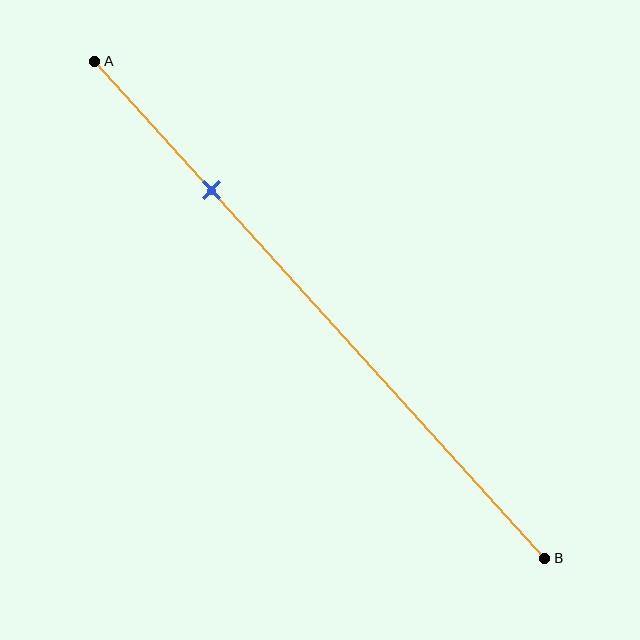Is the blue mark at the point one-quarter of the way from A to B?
Yes, the mark is approximately at the one-quarter point.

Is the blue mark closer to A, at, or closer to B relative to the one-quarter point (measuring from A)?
The blue mark is approximately at the one-quarter point of segment AB.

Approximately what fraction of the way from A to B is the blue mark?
The blue mark is approximately 25% of the way from A to B.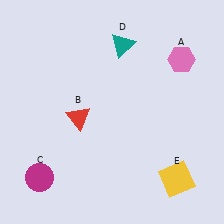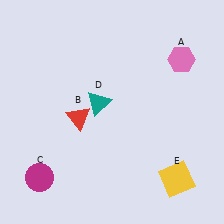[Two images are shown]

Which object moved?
The teal triangle (D) moved down.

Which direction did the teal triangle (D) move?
The teal triangle (D) moved down.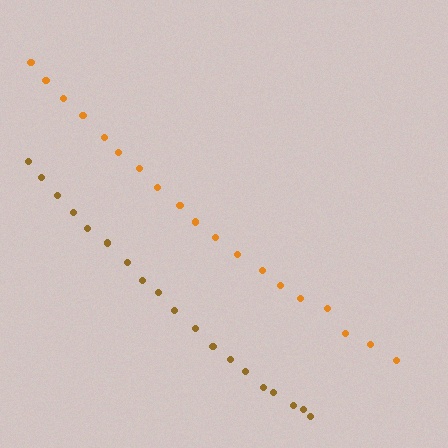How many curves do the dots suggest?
There are 2 distinct paths.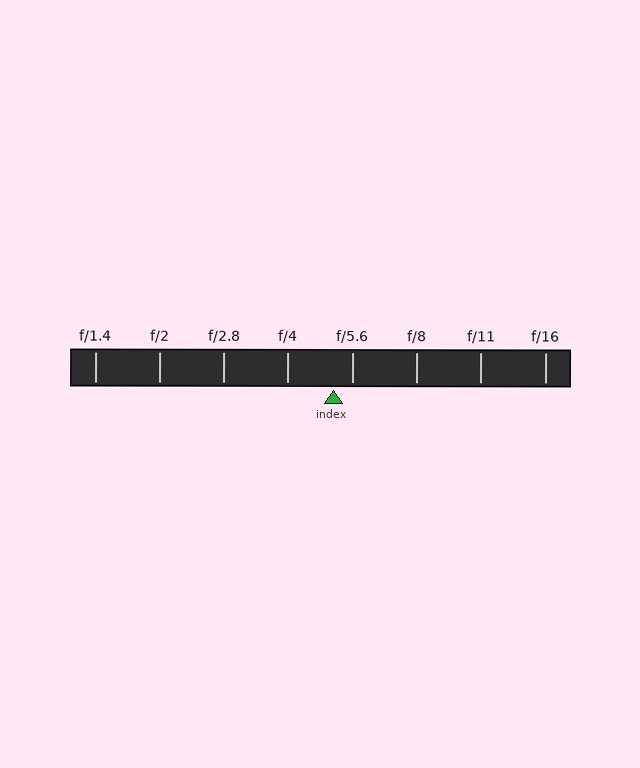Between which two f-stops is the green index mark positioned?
The index mark is between f/4 and f/5.6.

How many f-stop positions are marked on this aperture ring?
There are 8 f-stop positions marked.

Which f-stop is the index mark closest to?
The index mark is closest to f/5.6.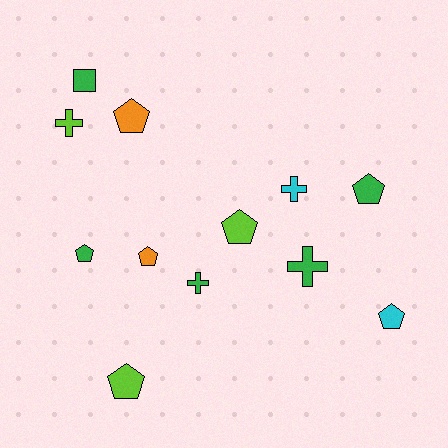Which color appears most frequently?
Green, with 5 objects.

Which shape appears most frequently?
Pentagon, with 7 objects.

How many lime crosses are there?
There is 1 lime cross.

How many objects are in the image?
There are 12 objects.